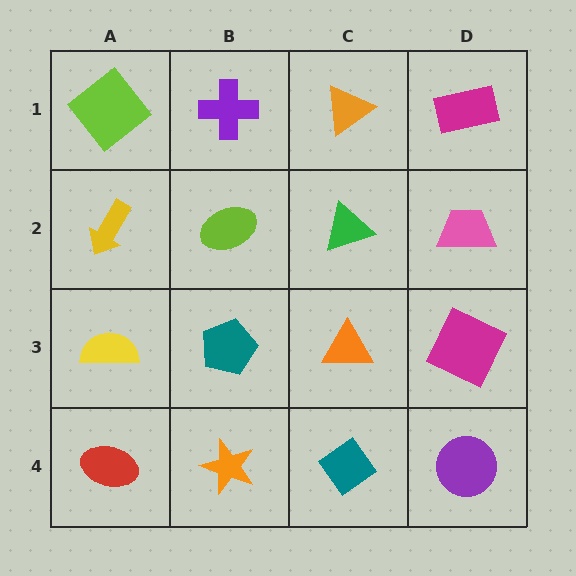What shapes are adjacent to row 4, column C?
An orange triangle (row 3, column C), an orange star (row 4, column B), a purple circle (row 4, column D).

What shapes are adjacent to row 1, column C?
A green triangle (row 2, column C), a purple cross (row 1, column B), a magenta rectangle (row 1, column D).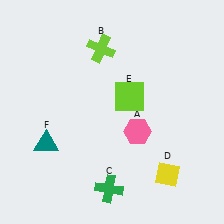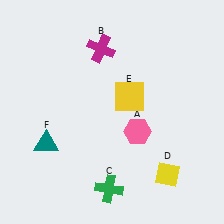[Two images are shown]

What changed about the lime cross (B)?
In Image 1, B is lime. In Image 2, it changed to magenta.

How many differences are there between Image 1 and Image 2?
There are 2 differences between the two images.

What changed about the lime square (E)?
In Image 1, E is lime. In Image 2, it changed to yellow.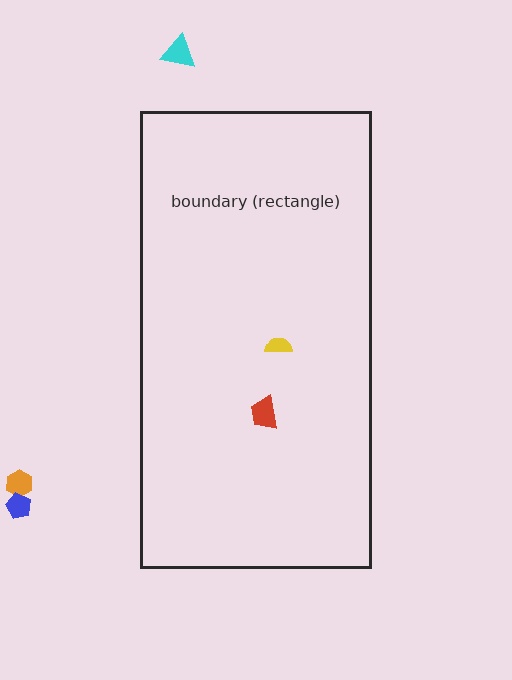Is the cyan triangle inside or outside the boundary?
Outside.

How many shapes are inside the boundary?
2 inside, 3 outside.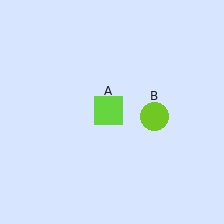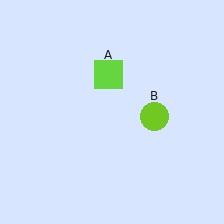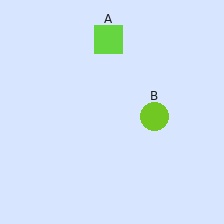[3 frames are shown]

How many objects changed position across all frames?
1 object changed position: lime square (object A).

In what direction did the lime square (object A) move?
The lime square (object A) moved up.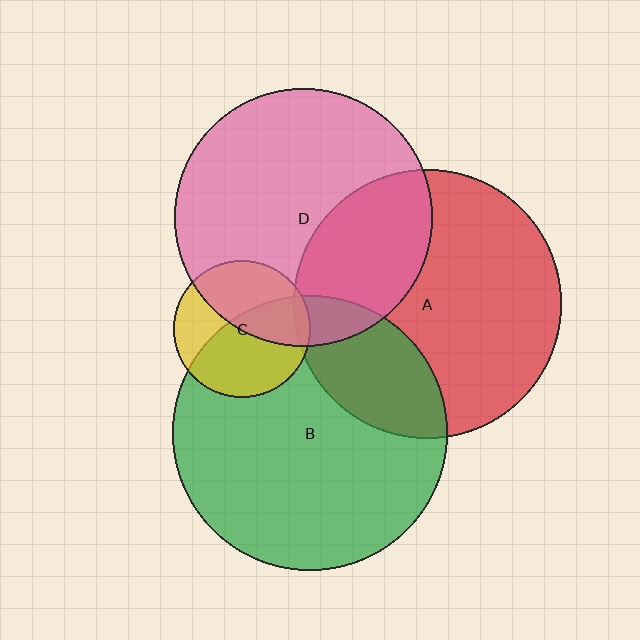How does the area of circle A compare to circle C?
Approximately 3.8 times.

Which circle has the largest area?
Circle B (green).